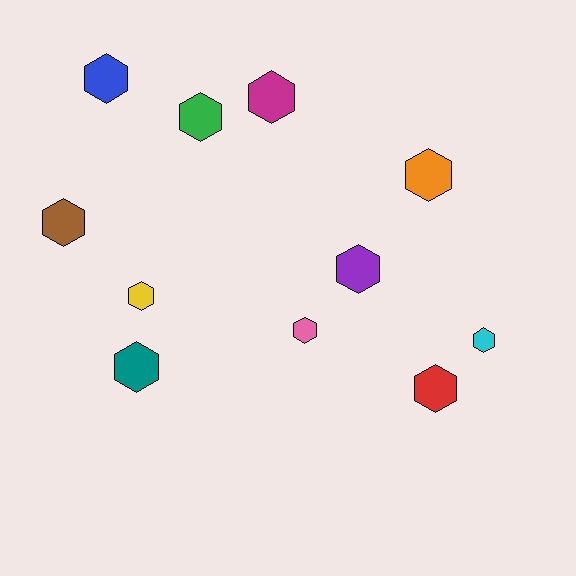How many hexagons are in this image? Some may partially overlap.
There are 11 hexagons.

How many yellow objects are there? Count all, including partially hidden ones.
There is 1 yellow object.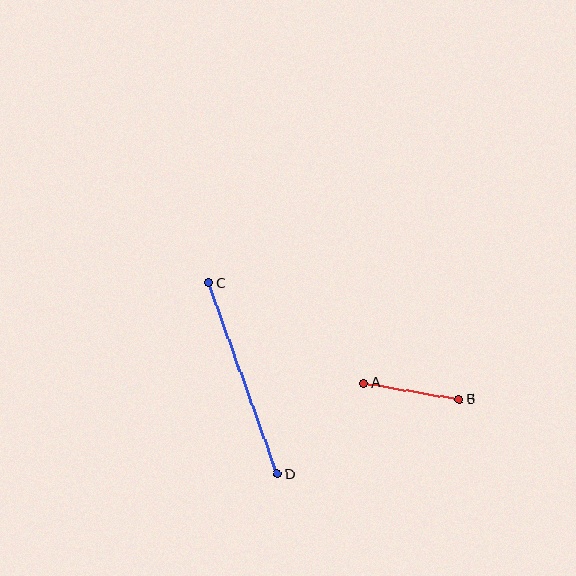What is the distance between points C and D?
The distance is approximately 203 pixels.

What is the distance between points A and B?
The distance is approximately 97 pixels.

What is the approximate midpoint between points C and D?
The midpoint is at approximately (243, 379) pixels.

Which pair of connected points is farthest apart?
Points C and D are farthest apart.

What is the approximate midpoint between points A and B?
The midpoint is at approximately (411, 391) pixels.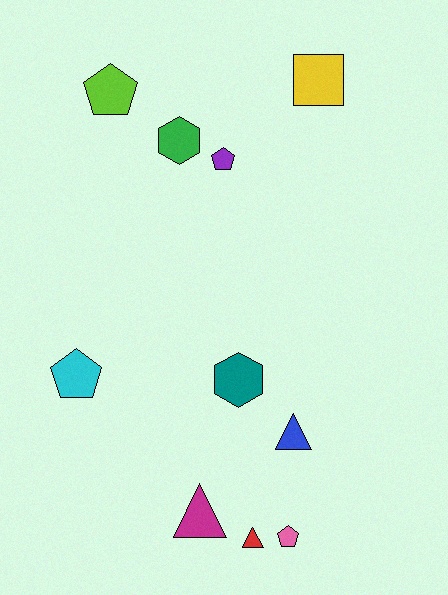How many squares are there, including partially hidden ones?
There is 1 square.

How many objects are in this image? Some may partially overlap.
There are 10 objects.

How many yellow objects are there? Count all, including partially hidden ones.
There is 1 yellow object.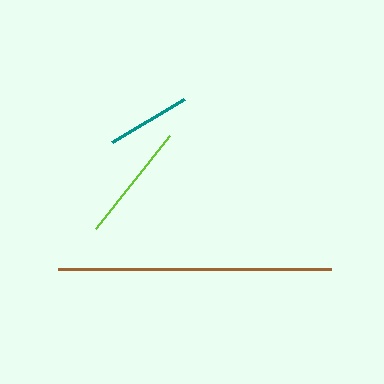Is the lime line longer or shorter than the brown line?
The brown line is longer than the lime line.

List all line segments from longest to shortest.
From longest to shortest: brown, lime, teal.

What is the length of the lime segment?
The lime segment is approximately 119 pixels long.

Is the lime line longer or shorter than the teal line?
The lime line is longer than the teal line.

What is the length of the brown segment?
The brown segment is approximately 273 pixels long.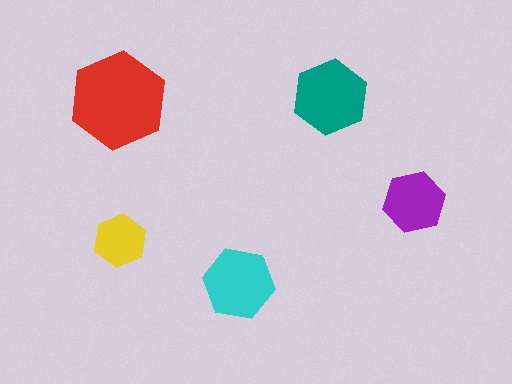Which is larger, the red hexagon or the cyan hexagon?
The red one.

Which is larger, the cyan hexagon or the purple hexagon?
The cyan one.